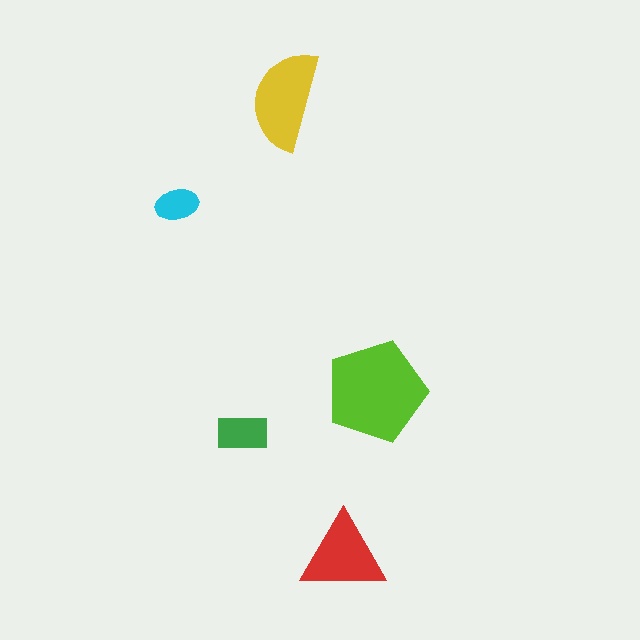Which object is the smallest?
The cyan ellipse.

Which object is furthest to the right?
The lime pentagon is rightmost.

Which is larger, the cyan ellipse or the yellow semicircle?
The yellow semicircle.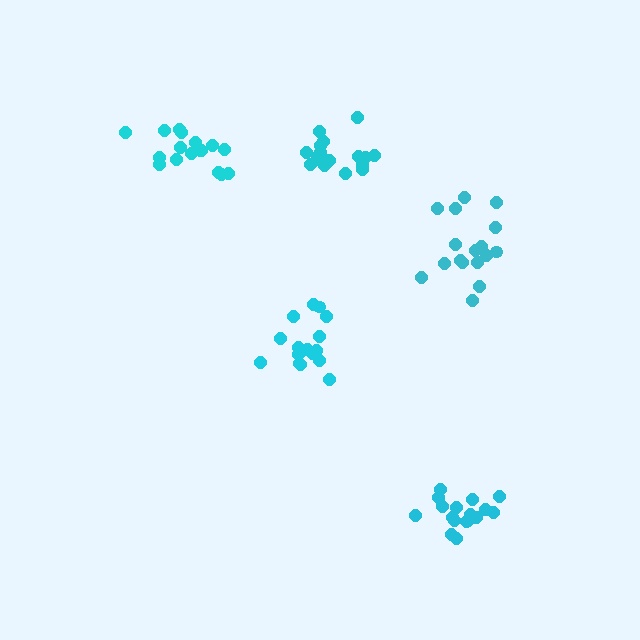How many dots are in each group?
Group 1: 17 dots, Group 2: 17 dots, Group 3: 17 dots, Group 4: 17 dots, Group 5: 17 dots (85 total).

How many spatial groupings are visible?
There are 5 spatial groupings.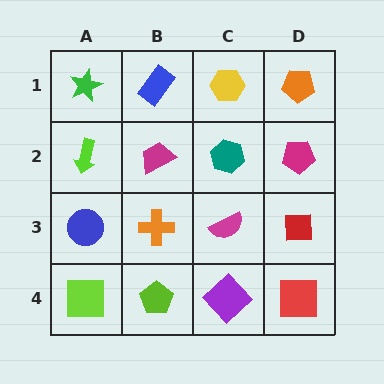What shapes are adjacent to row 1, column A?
A lime arrow (row 2, column A), a blue rectangle (row 1, column B).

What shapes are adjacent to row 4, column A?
A blue circle (row 3, column A), a lime pentagon (row 4, column B).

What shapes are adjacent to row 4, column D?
A red square (row 3, column D), a purple diamond (row 4, column C).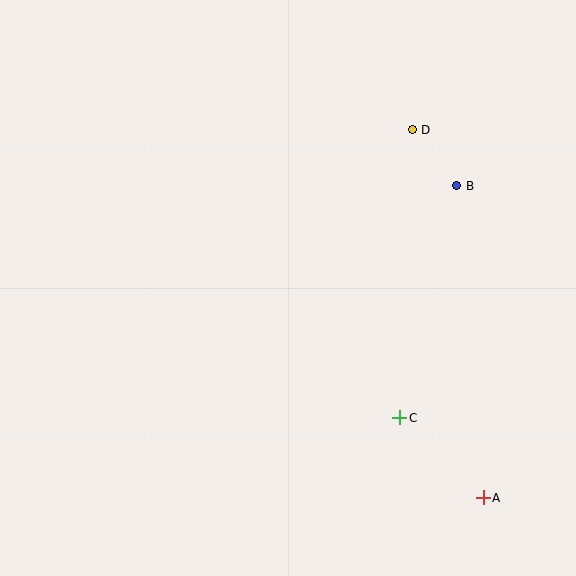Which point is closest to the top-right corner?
Point D is closest to the top-right corner.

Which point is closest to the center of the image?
Point C at (400, 418) is closest to the center.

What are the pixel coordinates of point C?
Point C is at (400, 418).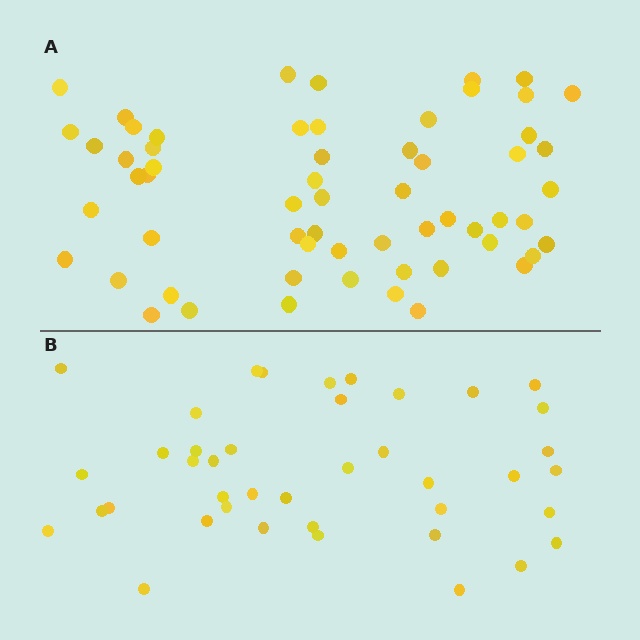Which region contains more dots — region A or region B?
Region A (the top region) has more dots.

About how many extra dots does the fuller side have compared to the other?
Region A has approximately 20 more dots than region B.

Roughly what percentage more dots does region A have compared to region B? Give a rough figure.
About 45% more.